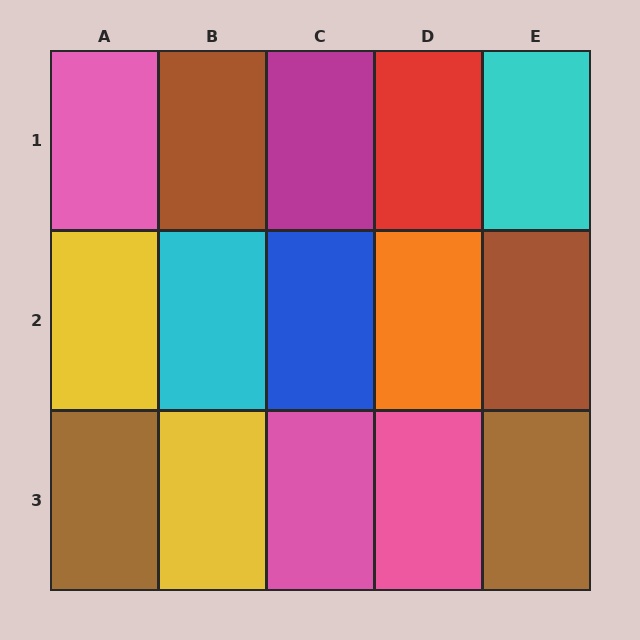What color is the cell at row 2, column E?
Brown.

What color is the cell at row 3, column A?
Brown.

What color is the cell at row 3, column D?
Pink.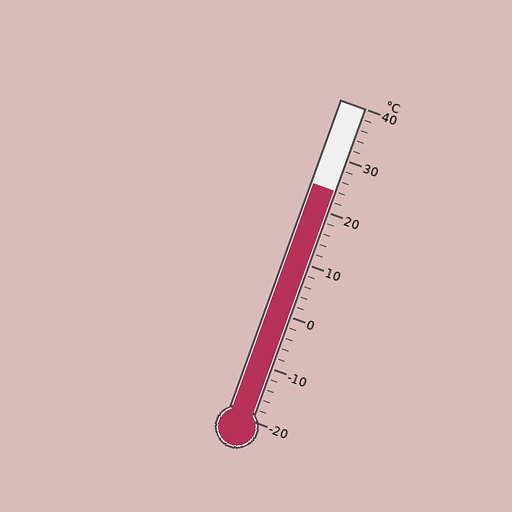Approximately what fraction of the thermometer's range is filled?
The thermometer is filled to approximately 75% of its range.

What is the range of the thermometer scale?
The thermometer scale ranges from -20°C to 40°C.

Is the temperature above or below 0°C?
The temperature is above 0°C.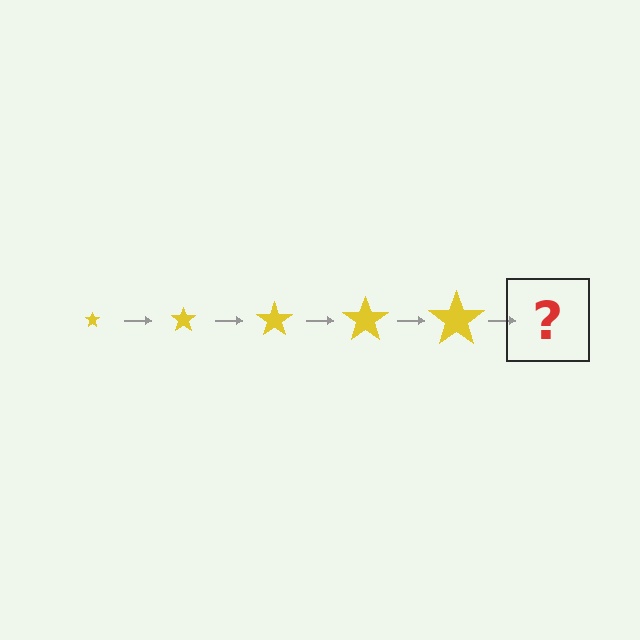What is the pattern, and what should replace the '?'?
The pattern is that the star gets progressively larger each step. The '?' should be a yellow star, larger than the previous one.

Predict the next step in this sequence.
The next step is a yellow star, larger than the previous one.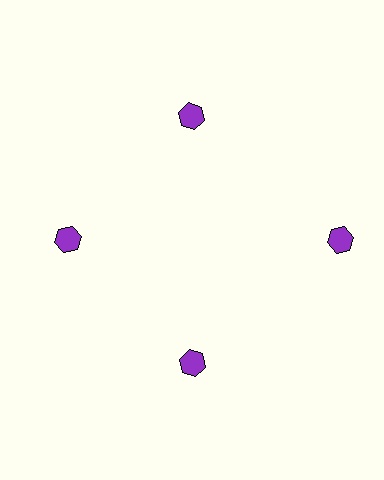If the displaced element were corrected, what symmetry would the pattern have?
It would have 4-fold rotational symmetry — the pattern would map onto itself every 90 degrees.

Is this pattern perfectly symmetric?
No. The 4 purple hexagons are arranged in a ring, but one element near the 3 o'clock position is pushed outward from the center, breaking the 4-fold rotational symmetry.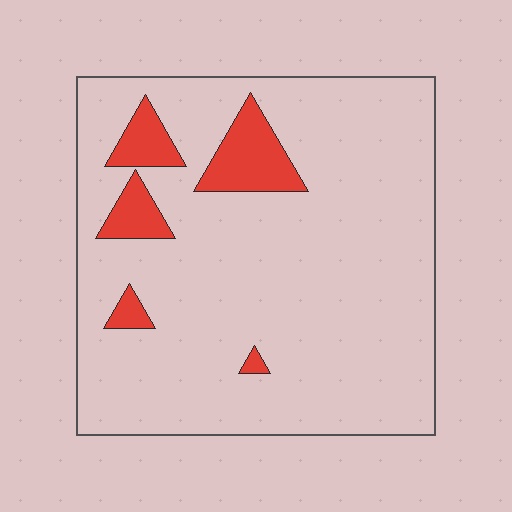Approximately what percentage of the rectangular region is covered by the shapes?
Approximately 10%.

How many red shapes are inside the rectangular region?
5.